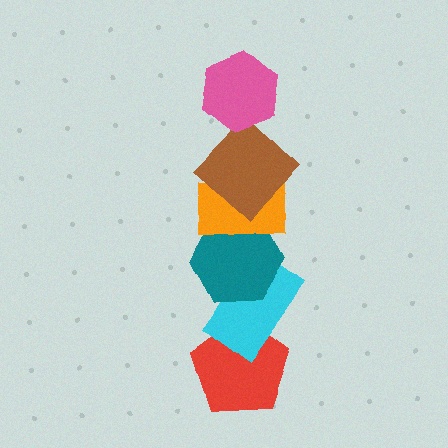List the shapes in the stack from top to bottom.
From top to bottom: the pink hexagon, the brown diamond, the orange rectangle, the teal hexagon, the cyan rectangle, the red pentagon.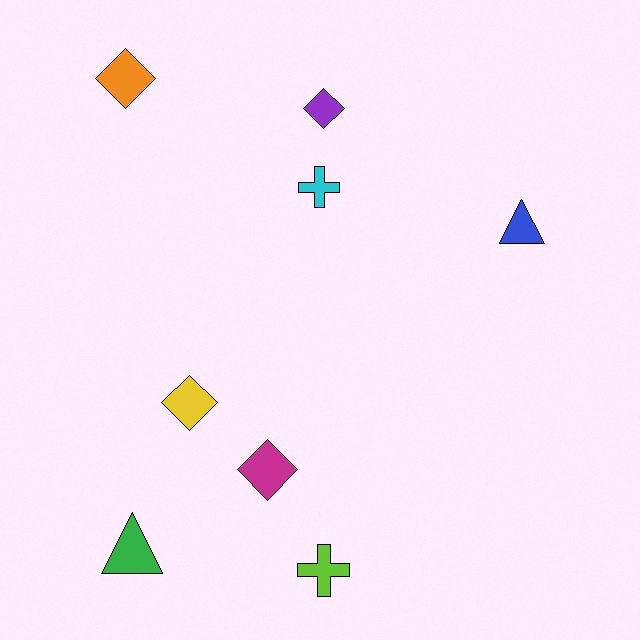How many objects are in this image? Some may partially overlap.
There are 8 objects.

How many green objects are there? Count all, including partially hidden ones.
There is 1 green object.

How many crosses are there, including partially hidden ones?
There are 2 crosses.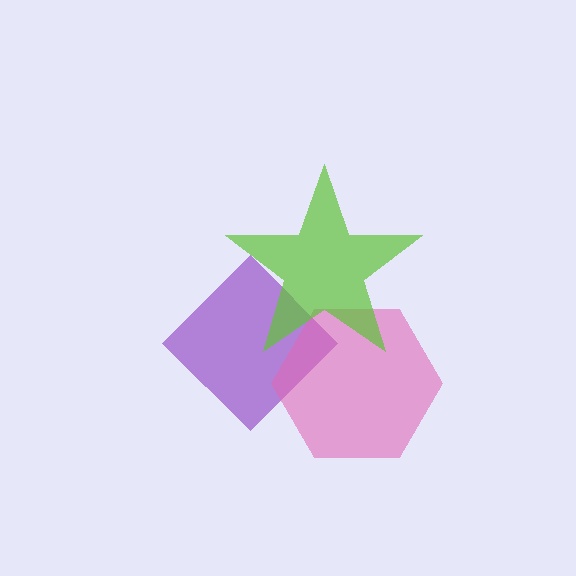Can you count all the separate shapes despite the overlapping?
Yes, there are 3 separate shapes.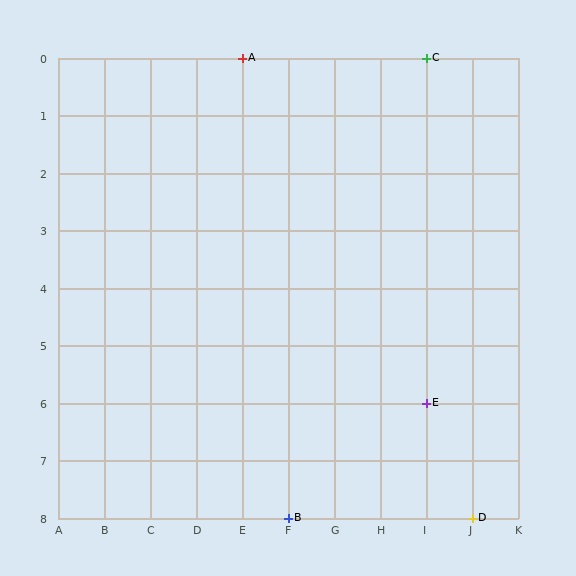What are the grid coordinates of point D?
Point D is at grid coordinates (J, 8).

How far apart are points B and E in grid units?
Points B and E are 3 columns and 2 rows apart (about 3.6 grid units diagonally).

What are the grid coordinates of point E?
Point E is at grid coordinates (I, 6).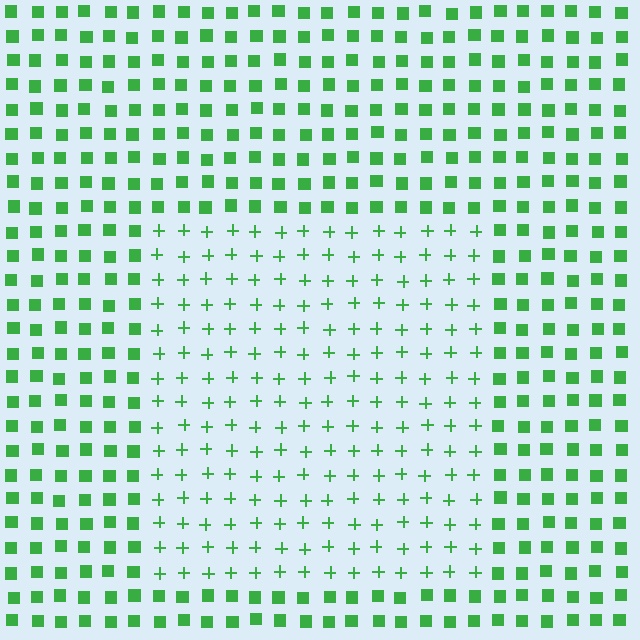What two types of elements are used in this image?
The image uses plus signs inside the rectangle region and squares outside it.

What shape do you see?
I see a rectangle.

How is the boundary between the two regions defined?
The boundary is defined by a change in element shape: plus signs inside vs. squares outside. All elements share the same color and spacing.